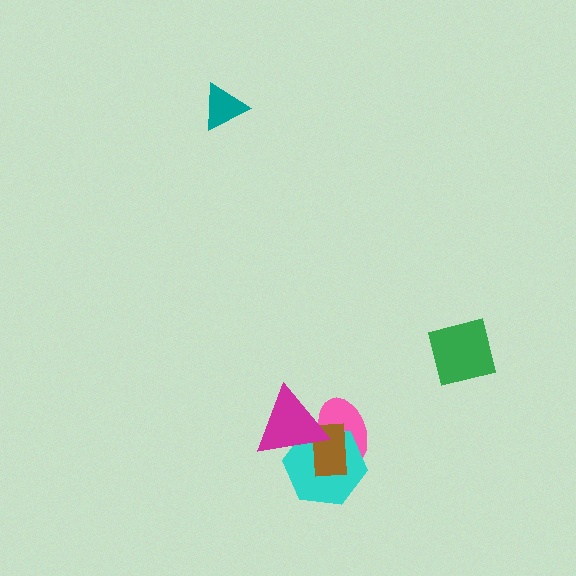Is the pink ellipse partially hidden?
Yes, it is partially covered by another shape.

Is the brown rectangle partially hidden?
Yes, it is partially covered by another shape.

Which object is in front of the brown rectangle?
The magenta triangle is in front of the brown rectangle.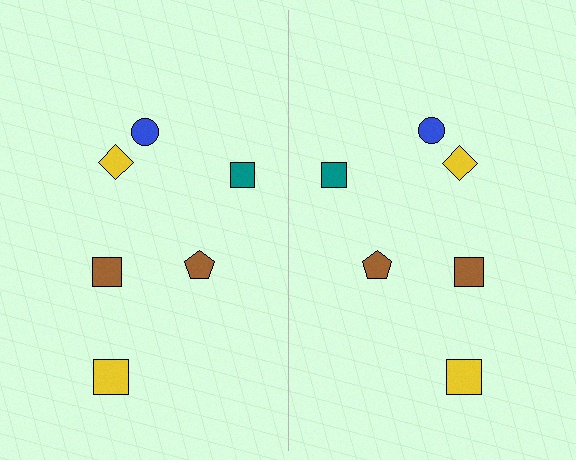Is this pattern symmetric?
Yes, this pattern has bilateral (reflection) symmetry.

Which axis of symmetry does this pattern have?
The pattern has a vertical axis of symmetry running through the center of the image.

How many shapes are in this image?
There are 12 shapes in this image.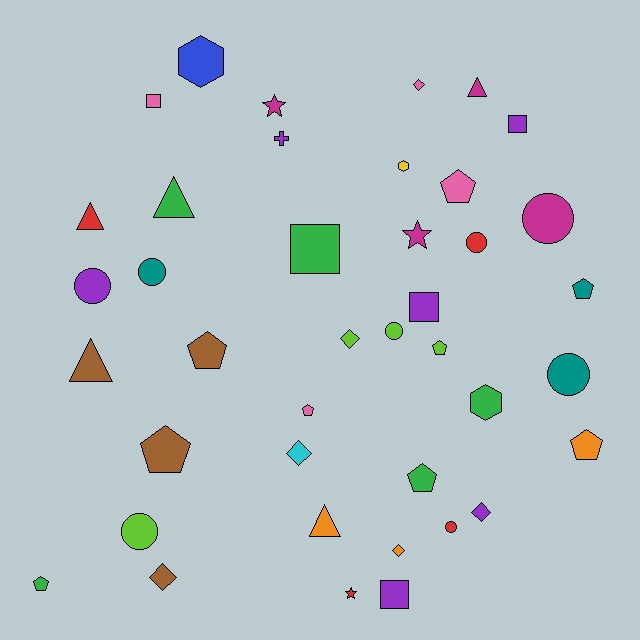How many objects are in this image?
There are 40 objects.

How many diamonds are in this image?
There are 6 diamonds.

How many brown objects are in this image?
There are 4 brown objects.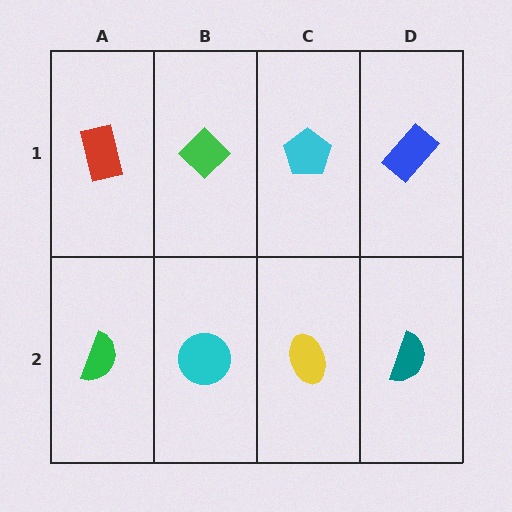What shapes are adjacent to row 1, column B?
A cyan circle (row 2, column B), a red rectangle (row 1, column A), a cyan pentagon (row 1, column C).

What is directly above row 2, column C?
A cyan pentagon.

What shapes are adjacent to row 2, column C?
A cyan pentagon (row 1, column C), a cyan circle (row 2, column B), a teal semicircle (row 2, column D).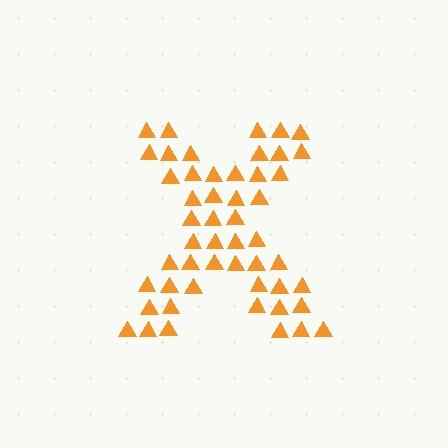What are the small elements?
The small elements are triangles.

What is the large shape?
The large shape is the letter X.